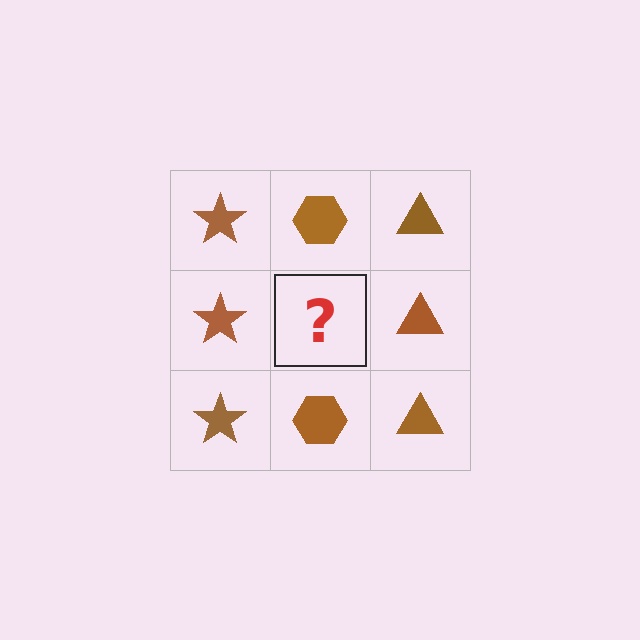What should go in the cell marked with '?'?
The missing cell should contain a brown hexagon.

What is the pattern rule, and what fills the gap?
The rule is that each column has a consistent shape. The gap should be filled with a brown hexagon.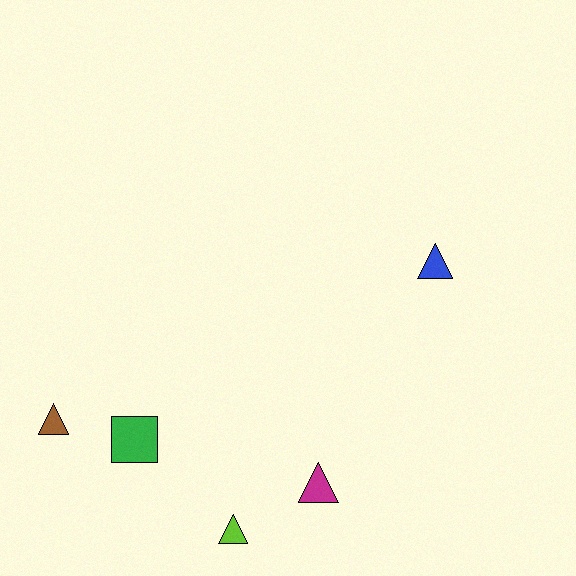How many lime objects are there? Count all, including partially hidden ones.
There is 1 lime object.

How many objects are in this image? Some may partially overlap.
There are 5 objects.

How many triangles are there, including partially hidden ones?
There are 4 triangles.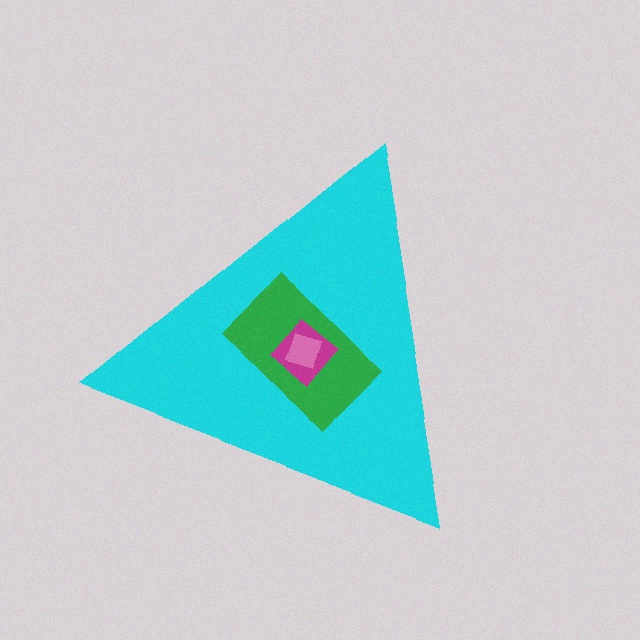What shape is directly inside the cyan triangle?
The green rectangle.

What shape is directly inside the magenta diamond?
The pink diamond.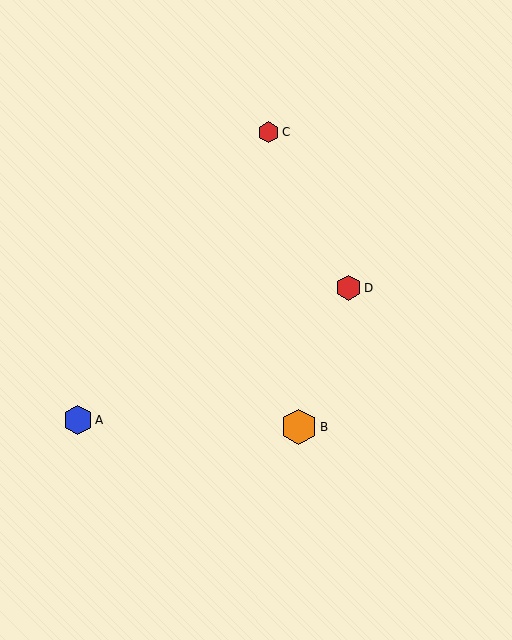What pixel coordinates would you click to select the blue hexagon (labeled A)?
Click at (78, 420) to select the blue hexagon A.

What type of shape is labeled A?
Shape A is a blue hexagon.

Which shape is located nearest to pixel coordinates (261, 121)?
The red hexagon (labeled C) at (269, 132) is nearest to that location.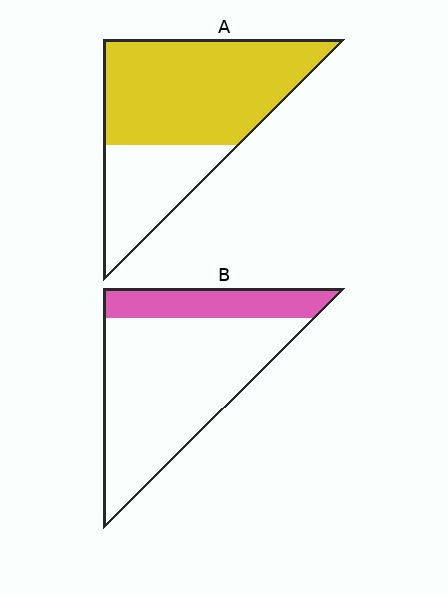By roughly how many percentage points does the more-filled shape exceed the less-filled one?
By roughly 45 percentage points (A over B).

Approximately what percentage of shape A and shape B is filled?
A is approximately 70% and B is approximately 25%.